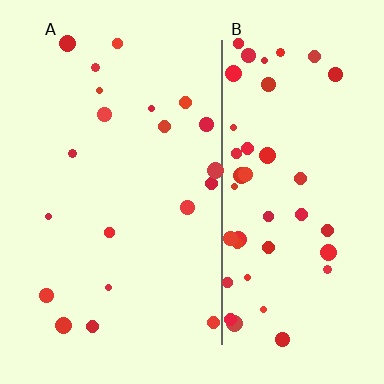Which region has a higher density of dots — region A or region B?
B (the right).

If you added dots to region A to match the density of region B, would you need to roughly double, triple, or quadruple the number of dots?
Approximately double.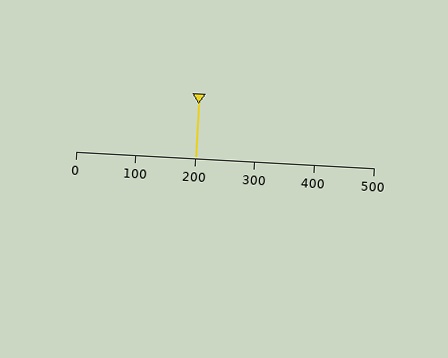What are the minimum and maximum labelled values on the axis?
The axis runs from 0 to 500.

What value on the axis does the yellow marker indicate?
The marker indicates approximately 200.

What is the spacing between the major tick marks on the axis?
The major ticks are spaced 100 apart.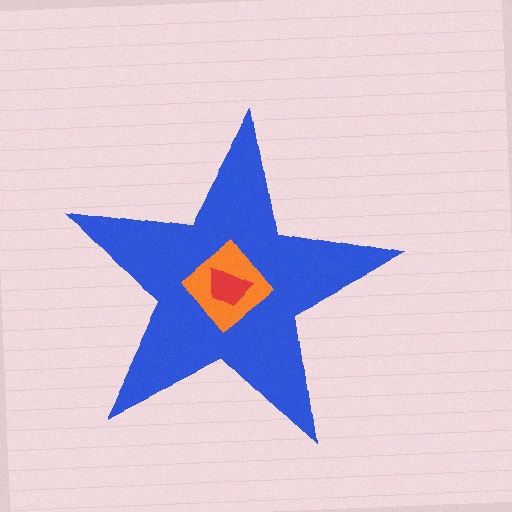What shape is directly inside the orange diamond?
The red trapezoid.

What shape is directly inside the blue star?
The orange diamond.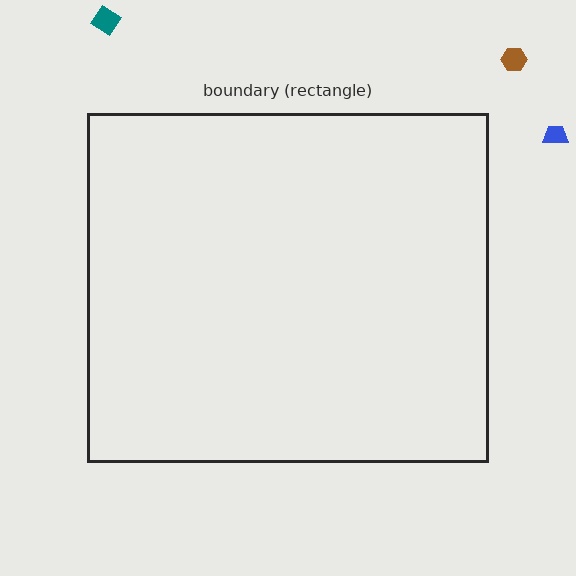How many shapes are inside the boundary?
0 inside, 3 outside.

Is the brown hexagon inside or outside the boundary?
Outside.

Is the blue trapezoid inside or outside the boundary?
Outside.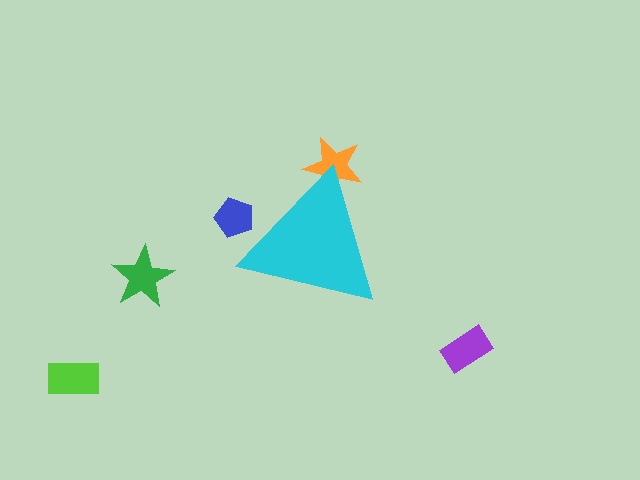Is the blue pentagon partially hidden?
Yes, the blue pentagon is partially hidden behind the cyan triangle.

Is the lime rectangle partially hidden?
No, the lime rectangle is fully visible.